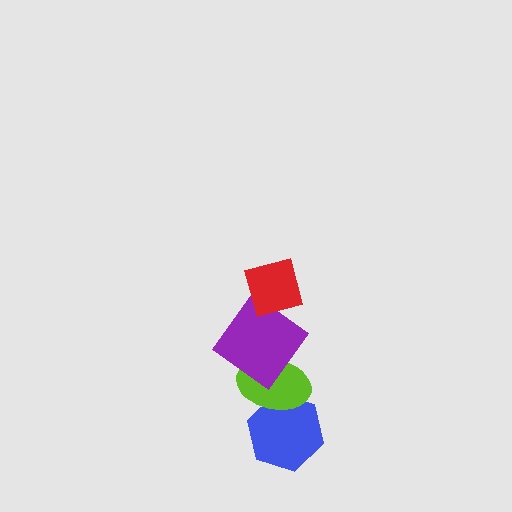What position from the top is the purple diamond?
The purple diamond is 2nd from the top.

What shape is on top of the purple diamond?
The red diamond is on top of the purple diamond.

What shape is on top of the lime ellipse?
The purple diamond is on top of the lime ellipse.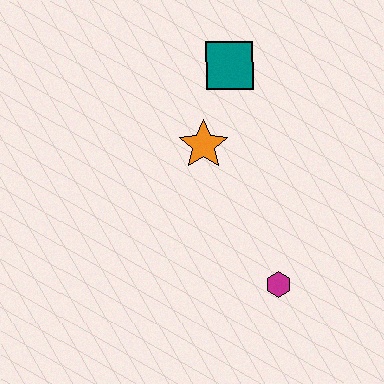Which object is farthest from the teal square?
The magenta hexagon is farthest from the teal square.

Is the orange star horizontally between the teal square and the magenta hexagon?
No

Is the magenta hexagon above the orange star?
No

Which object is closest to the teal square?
The orange star is closest to the teal square.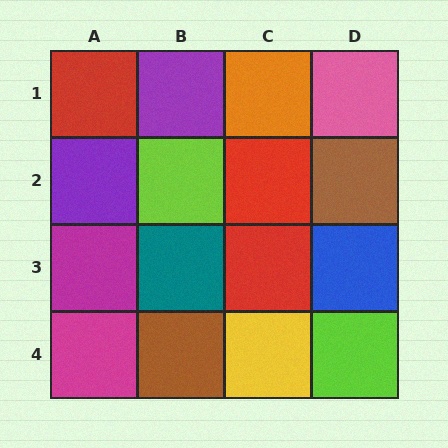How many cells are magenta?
2 cells are magenta.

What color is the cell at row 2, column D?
Brown.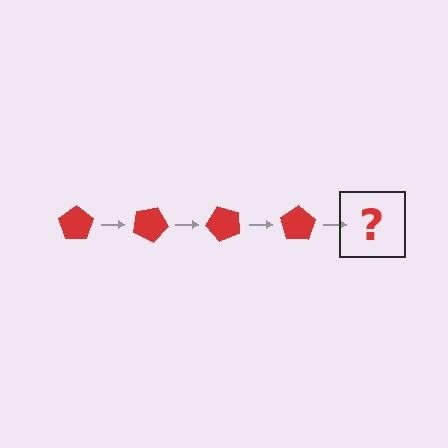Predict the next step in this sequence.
The next step is a red pentagon rotated 100 degrees.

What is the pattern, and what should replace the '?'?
The pattern is that the pentagon rotates 25 degrees each step. The '?' should be a red pentagon rotated 100 degrees.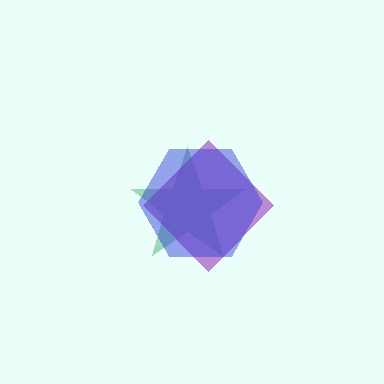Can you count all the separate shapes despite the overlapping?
Yes, there are 3 separate shapes.